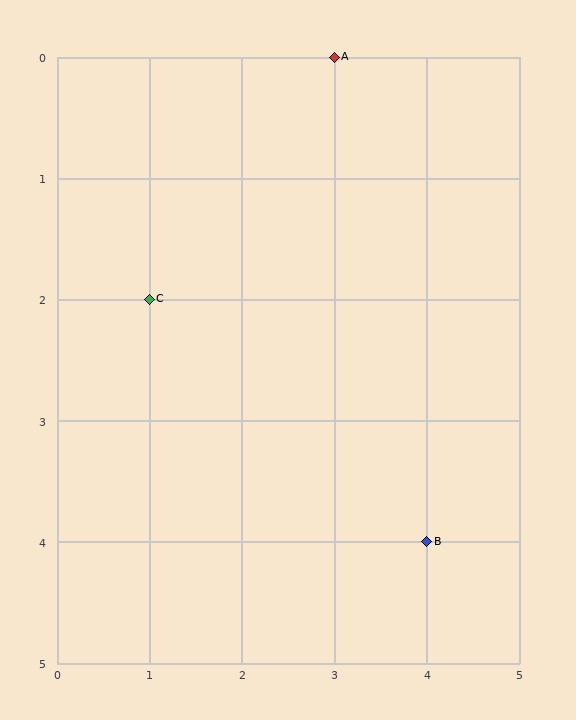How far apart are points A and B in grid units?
Points A and B are 1 column and 4 rows apart (about 4.1 grid units diagonally).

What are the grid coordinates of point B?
Point B is at grid coordinates (4, 4).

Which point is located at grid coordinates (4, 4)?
Point B is at (4, 4).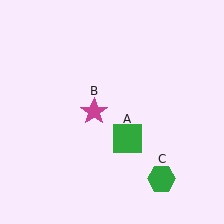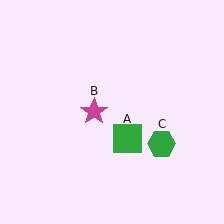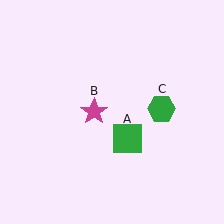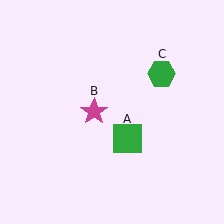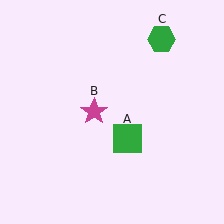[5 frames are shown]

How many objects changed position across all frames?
1 object changed position: green hexagon (object C).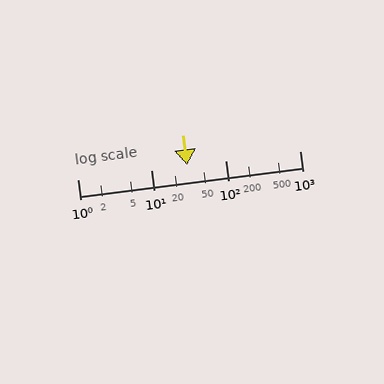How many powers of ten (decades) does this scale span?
The scale spans 3 decades, from 1 to 1000.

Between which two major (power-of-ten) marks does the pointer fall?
The pointer is between 10 and 100.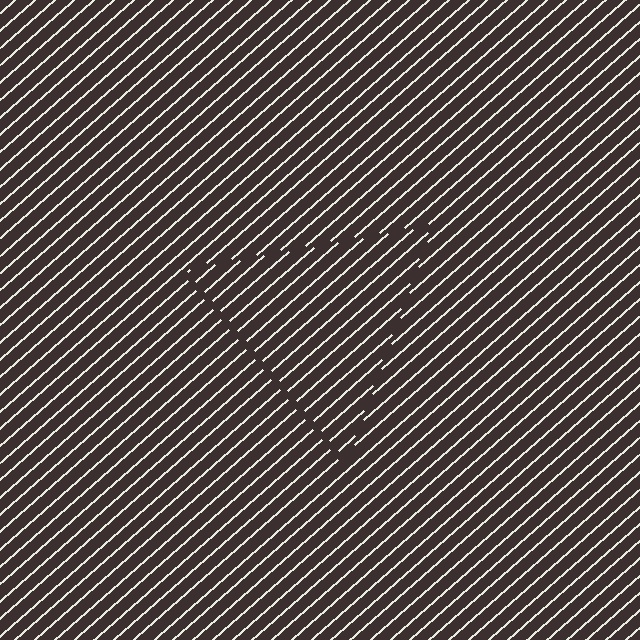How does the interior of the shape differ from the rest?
The interior of the shape contains the same grating, shifted by half a period — the contour is defined by the phase discontinuity where line-ends from the inner and outer gratings abut.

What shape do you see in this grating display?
An illusory triangle. The interior of the shape contains the same grating, shifted by half a period — the contour is defined by the phase discontinuity where line-ends from the inner and outer gratings abut.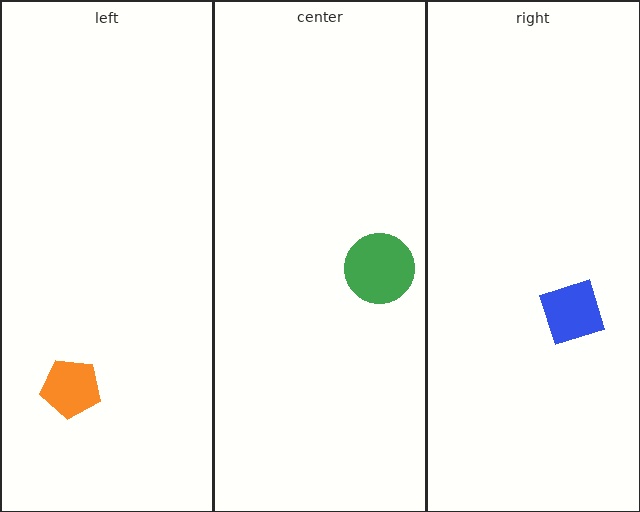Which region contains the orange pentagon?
The left region.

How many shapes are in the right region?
1.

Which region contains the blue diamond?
The right region.